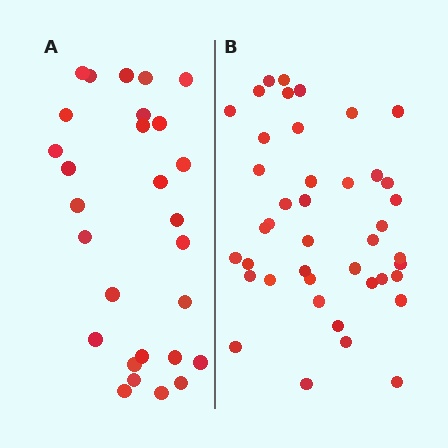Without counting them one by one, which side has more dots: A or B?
Region B (the right region) has more dots.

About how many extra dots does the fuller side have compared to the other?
Region B has approximately 15 more dots than region A.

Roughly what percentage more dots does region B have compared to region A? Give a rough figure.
About 50% more.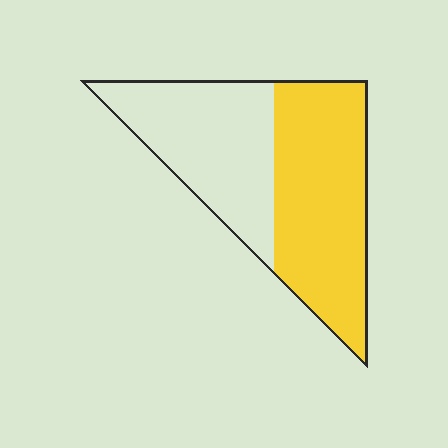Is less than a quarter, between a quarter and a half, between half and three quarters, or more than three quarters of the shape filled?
Between half and three quarters.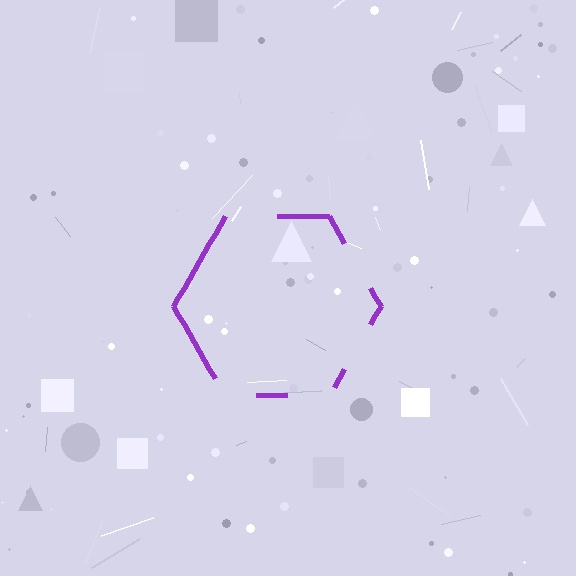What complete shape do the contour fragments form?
The contour fragments form a hexagon.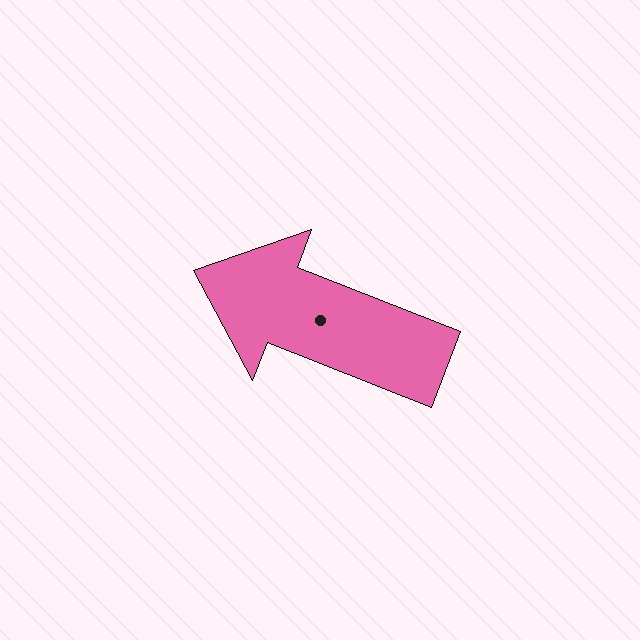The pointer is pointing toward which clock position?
Roughly 10 o'clock.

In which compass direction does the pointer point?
West.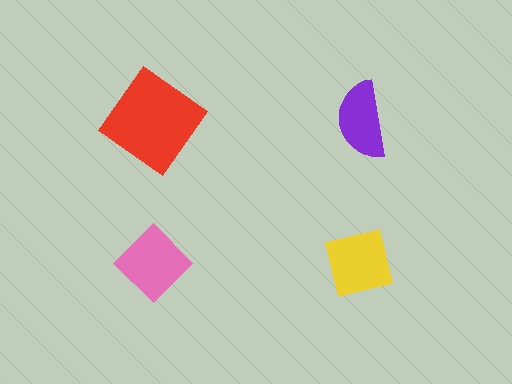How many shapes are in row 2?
2 shapes.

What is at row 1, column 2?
A purple semicircle.